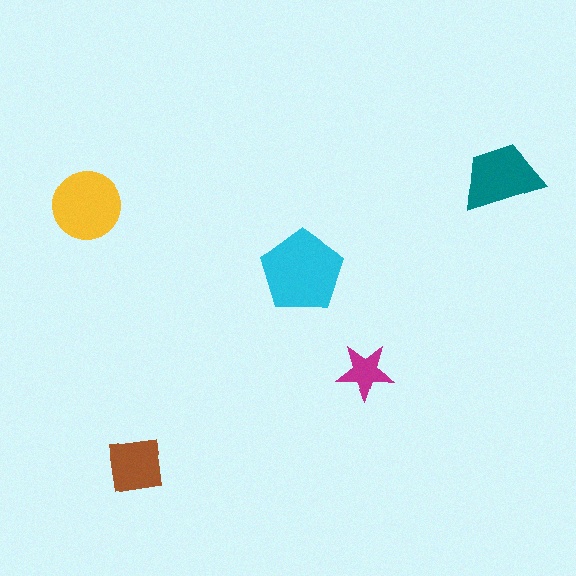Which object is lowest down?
The brown square is bottommost.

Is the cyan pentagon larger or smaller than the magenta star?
Larger.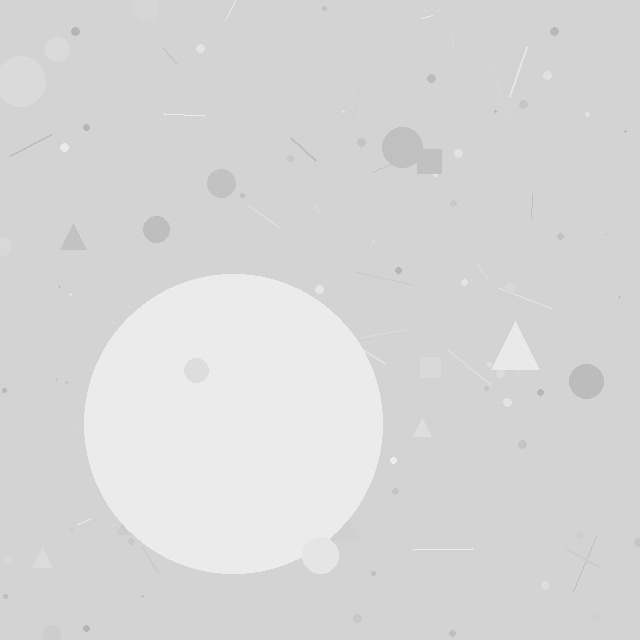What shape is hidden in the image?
A circle is hidden in the image.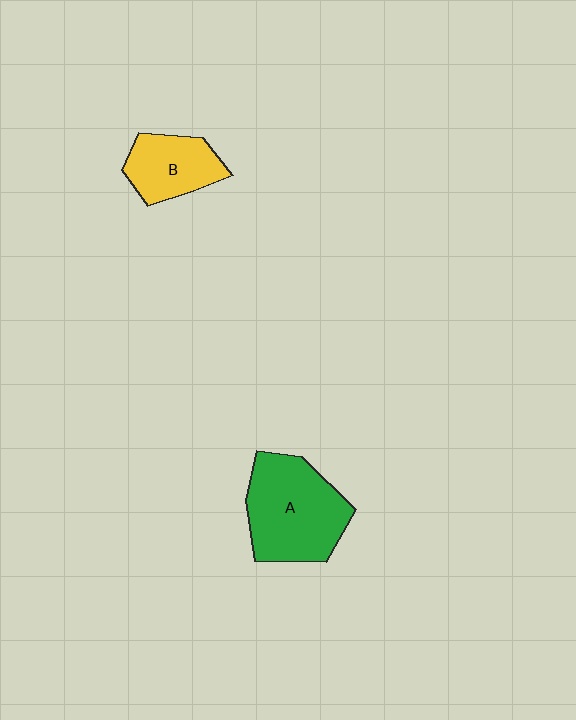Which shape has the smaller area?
Shape B (yellow).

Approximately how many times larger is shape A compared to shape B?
Approximately 1.7 times.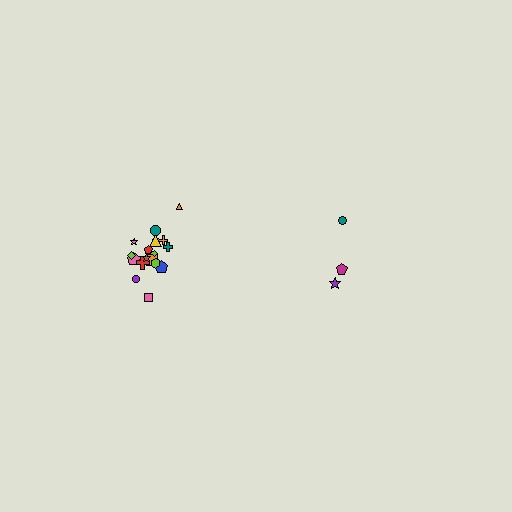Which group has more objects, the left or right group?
The left group.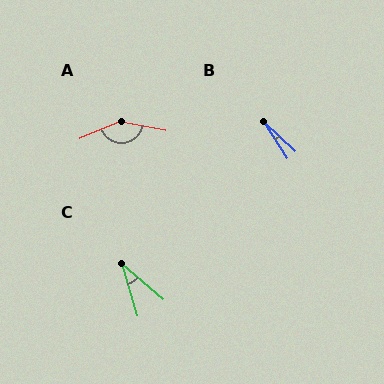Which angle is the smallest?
B, at approximately 15 degrees.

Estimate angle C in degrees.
Approximately 33 degrees.